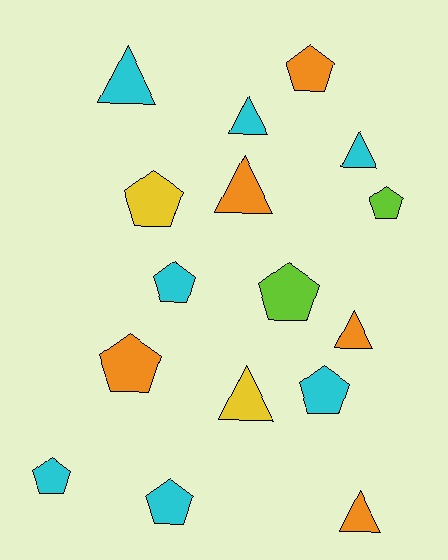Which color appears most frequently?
Cyan, with 7 objects.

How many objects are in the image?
There are 16 objects.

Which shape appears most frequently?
Pentagon, with 9 objects.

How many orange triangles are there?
There are 3 orange triangles.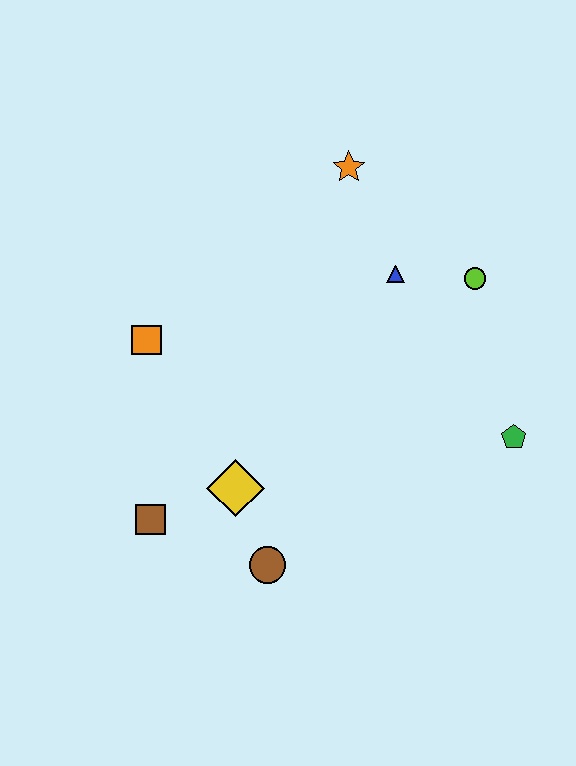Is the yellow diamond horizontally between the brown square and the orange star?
Yes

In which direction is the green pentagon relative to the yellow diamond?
The green pentagon is to the right of the yellow diamond.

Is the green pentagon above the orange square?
No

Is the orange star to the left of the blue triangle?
Yes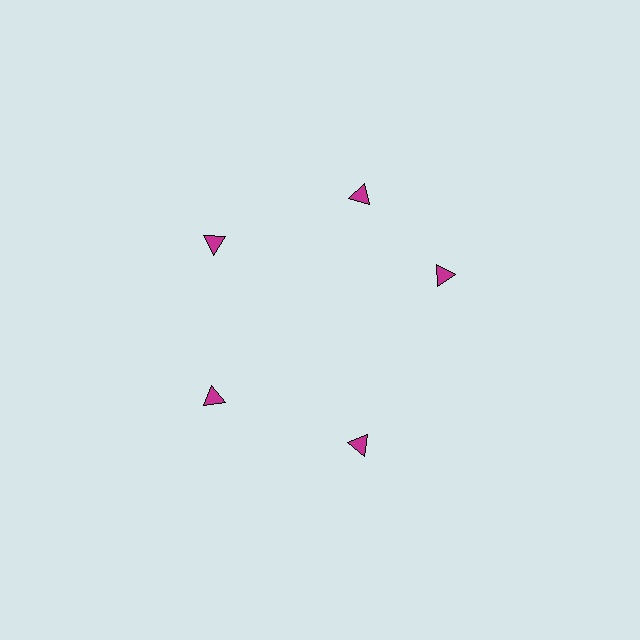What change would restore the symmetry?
The symmetry would be restored by rotating it back into even spacing with its neighbors so that all 5 triangles sit at equal angles and equal distance from the center.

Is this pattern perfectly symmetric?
No. The 5 magenta triangles are arranged in a ring, but one element near the 3 o'clock position is rotated out of alignment along the ring, breaking the 5-fold rotational symmetry.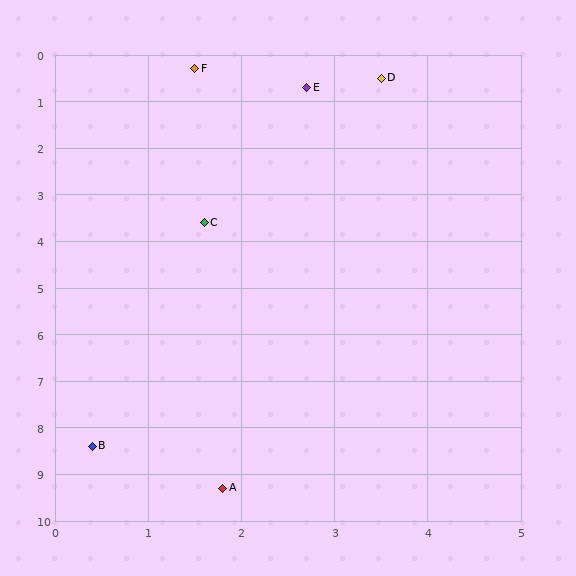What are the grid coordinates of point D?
Point D is at approximately (3.5, 0.5).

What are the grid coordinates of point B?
Point B is at approximately (0.4, 8.4).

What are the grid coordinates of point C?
Point C is at approximately (1.6, 3.6).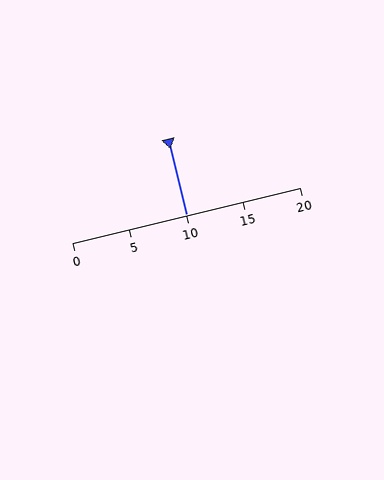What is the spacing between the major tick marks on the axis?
The major ticks are spaced 5 apart.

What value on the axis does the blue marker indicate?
The marker indicates approximately 10.